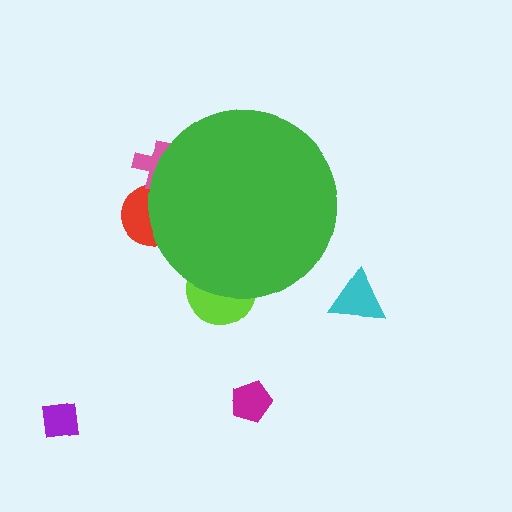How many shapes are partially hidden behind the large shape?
3 shapes are partially hidden.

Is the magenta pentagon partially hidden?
No, the magenta pentagon is fully visible.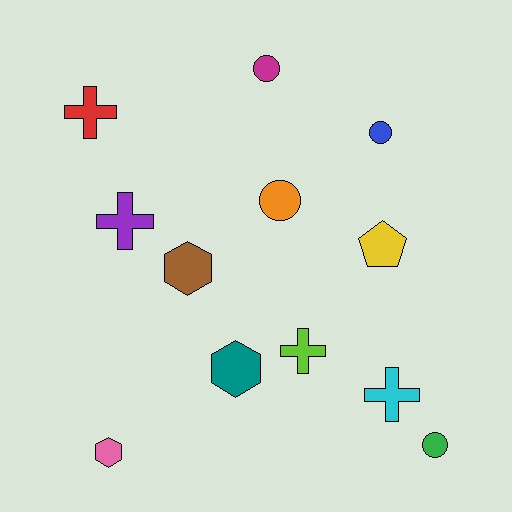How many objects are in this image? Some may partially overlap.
There are 12 objects.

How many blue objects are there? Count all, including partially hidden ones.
There is 1 blue object.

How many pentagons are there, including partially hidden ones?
There is 1 pentagon.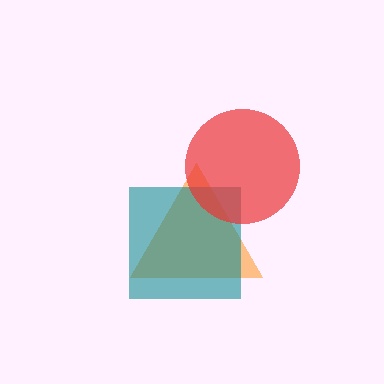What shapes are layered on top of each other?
The layered shapes are: an orange triangle, a teal square, a red circle.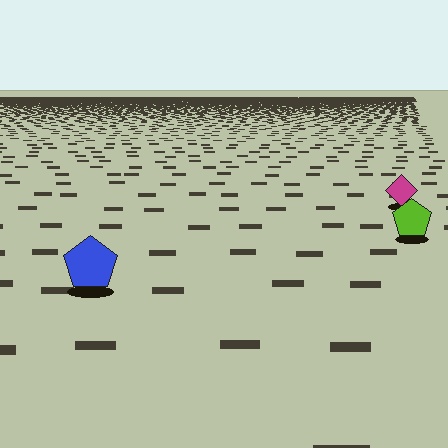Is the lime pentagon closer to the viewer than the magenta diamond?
Yes. The lime pentagon is closer — you can tell from the texture gradient: the ground texture is coarser near it.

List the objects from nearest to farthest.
From nearest to farthest: the blue pentagon, the lime pentagon, the magenta diamond.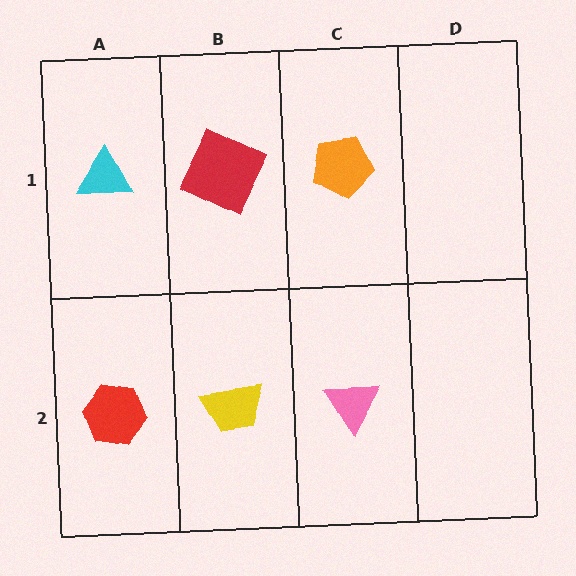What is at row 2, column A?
A red hexagon.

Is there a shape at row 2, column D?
No, that cell is empty.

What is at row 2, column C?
A pink triangle.